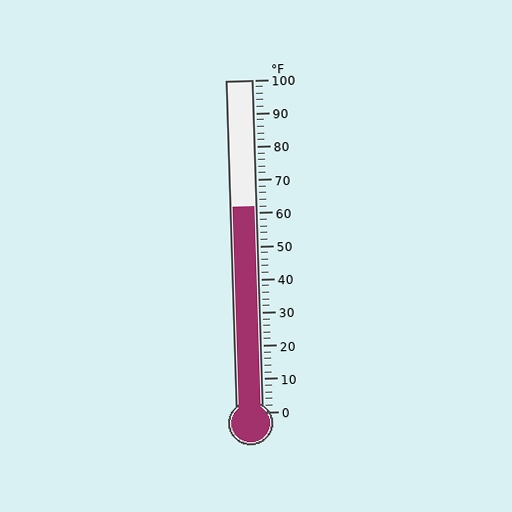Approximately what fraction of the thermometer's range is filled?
The thermometer is filled to approximately 60% of its range.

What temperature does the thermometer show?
The thermometer shows approximately 62°F.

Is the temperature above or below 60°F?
The temperature is above 60°F.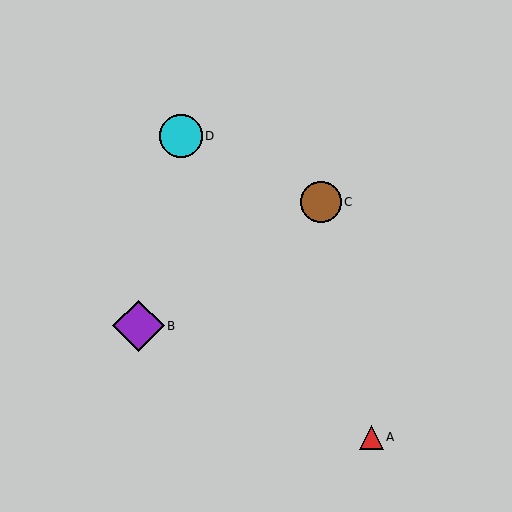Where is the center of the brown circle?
The center of the brown circle is at (321, 202).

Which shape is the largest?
The purple diamond (labeled B) is the largest.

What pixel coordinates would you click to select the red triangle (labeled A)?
Click at (371, 437) to select the red triangle A.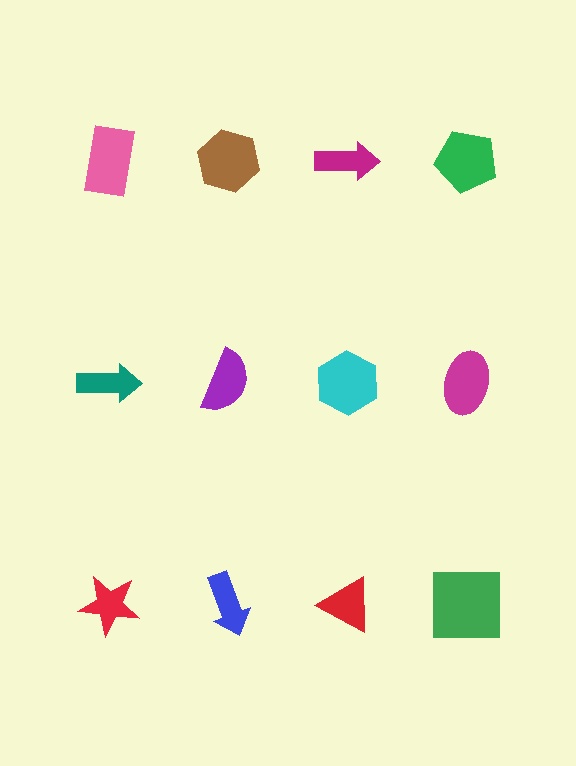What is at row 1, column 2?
A brown hexagon.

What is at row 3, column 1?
A red star.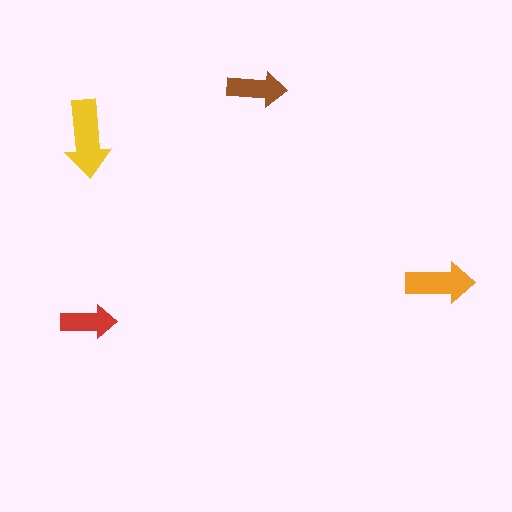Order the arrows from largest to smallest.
the yellow one, the orange one, the brown one, the red one.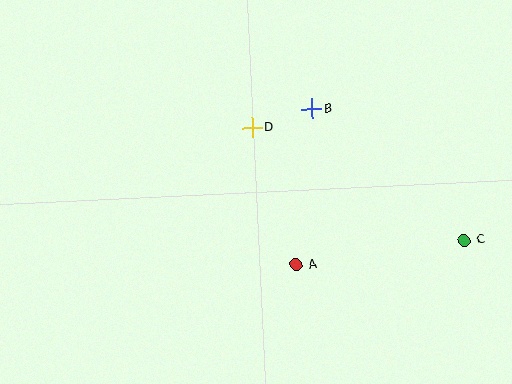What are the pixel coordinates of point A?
Point A is at (296, 265).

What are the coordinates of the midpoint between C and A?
The midpoint between C and A is at (380, 253).